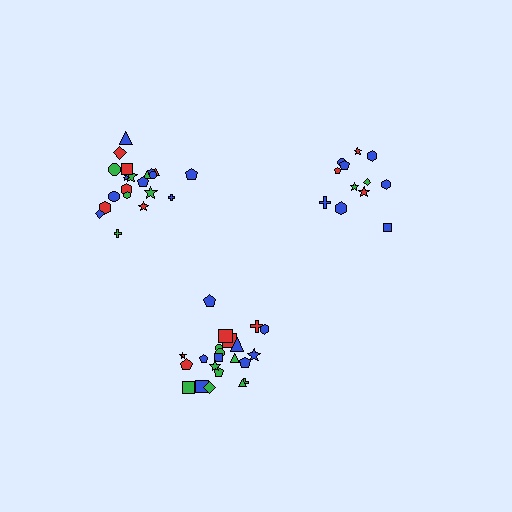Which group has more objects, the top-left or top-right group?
The top-left group.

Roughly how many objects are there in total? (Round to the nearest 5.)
Roughly 55 objects in total.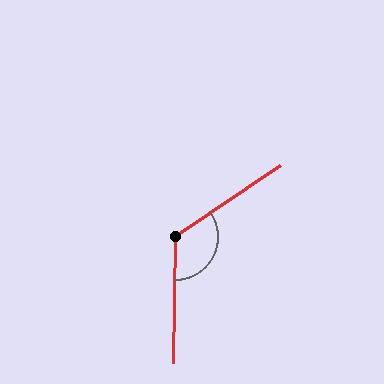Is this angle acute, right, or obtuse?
It is obtuse.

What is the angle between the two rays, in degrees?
Approximately 125 degrees.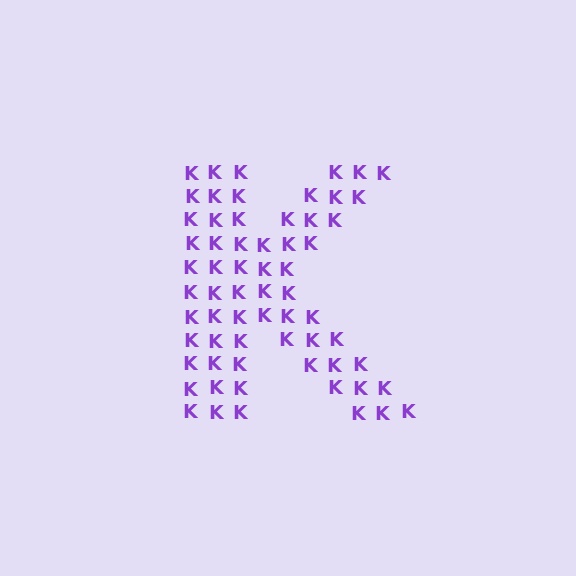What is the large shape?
The large shape is the letter K.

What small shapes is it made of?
It is made of small letter K's.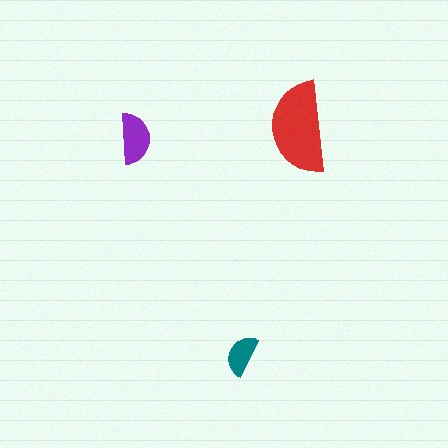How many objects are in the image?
There are 3 objects in the image.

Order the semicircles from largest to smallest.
the red one, the purple one, the teal one.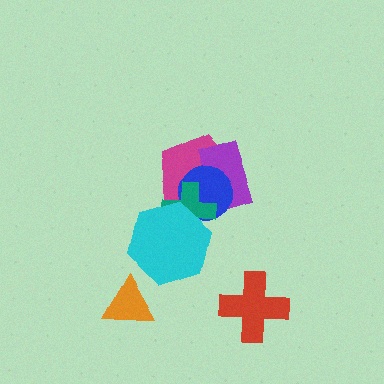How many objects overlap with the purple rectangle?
3 objects overlap with the purple rectangle.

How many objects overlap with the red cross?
0 objects overlap with the red cross.